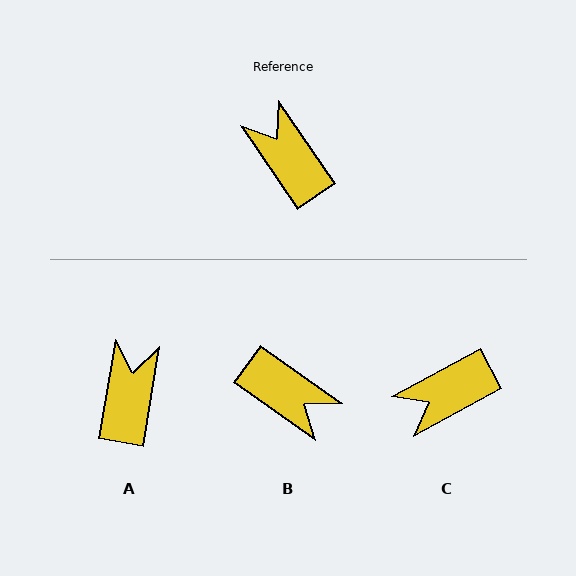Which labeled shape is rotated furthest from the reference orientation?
B, about 160 degrees away.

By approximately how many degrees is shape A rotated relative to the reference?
Approximately 44 degrees clockwise.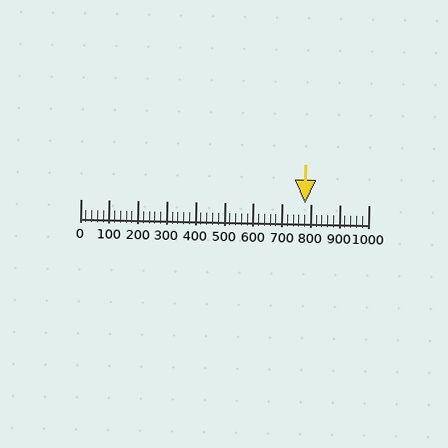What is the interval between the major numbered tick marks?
The major tick marks are spaced 100 units apart.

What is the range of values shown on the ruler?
The ruler shows values from 0 to 1000.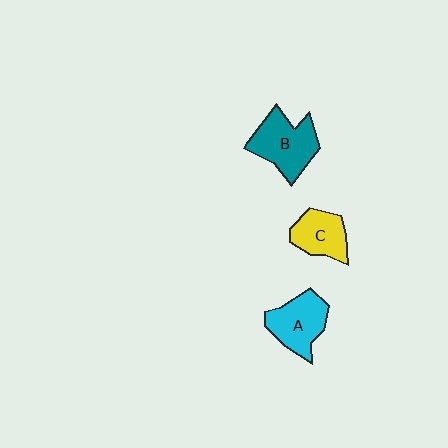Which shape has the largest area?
Shape B (teal).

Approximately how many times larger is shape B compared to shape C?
Approximately 1.4 times.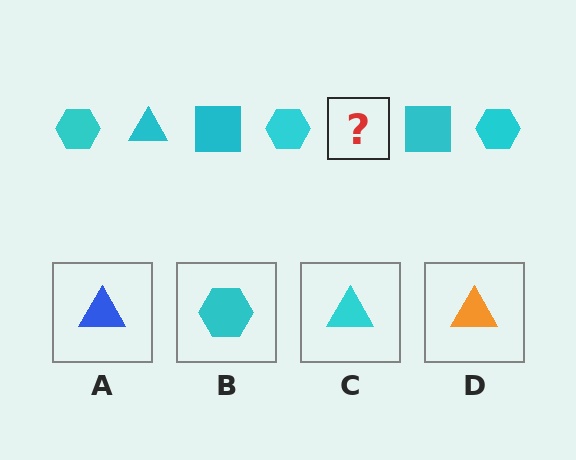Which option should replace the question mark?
Option C.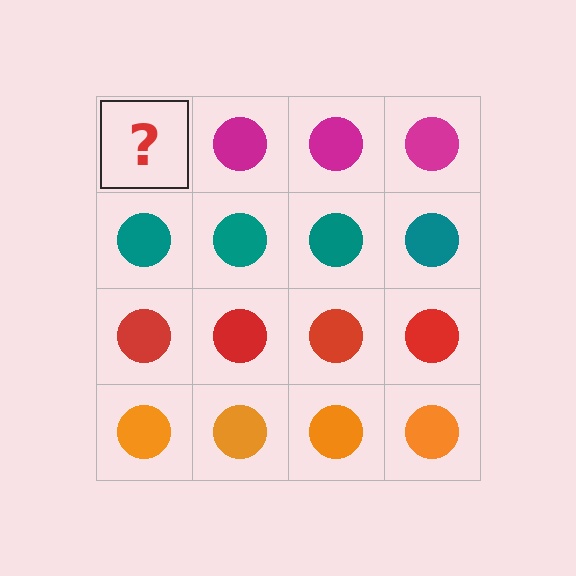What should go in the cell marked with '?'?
The missing cell should contain a magenta circle.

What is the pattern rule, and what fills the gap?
The rule is that each row has a consistent color. The gap should be filled with a magenta circle.